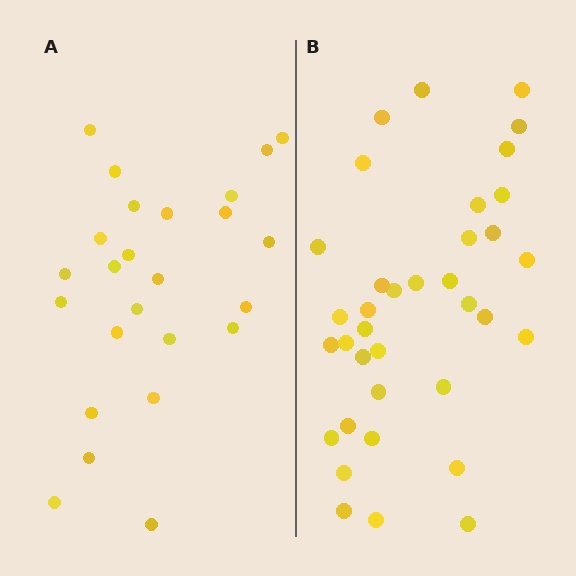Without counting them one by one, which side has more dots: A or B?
Region B (the right region) has more dots.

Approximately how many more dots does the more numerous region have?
Region B has roughly 12 or so more dots than region A.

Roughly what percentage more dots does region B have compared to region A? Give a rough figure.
About 45% more.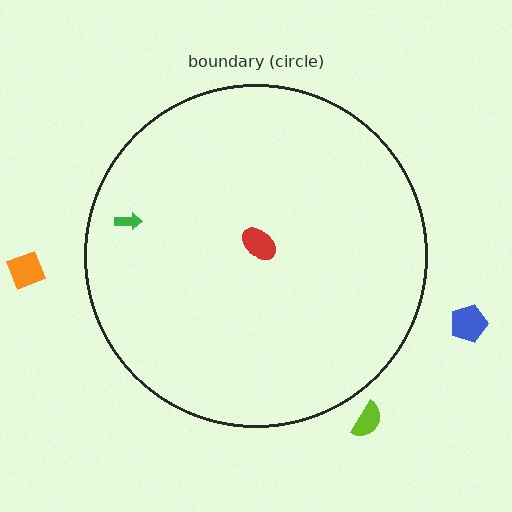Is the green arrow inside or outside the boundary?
Inside.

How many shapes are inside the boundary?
2 inside, 3 outside.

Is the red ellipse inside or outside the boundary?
Inside.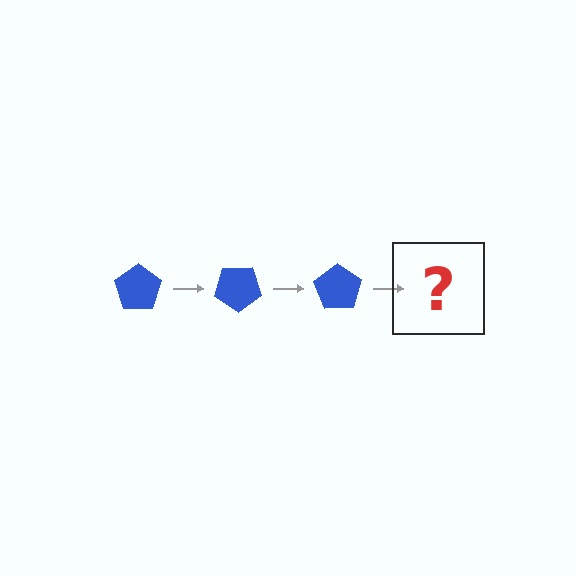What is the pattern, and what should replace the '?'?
The pattern is that the pentagon rotates 35 degrees each step. The '?' should be a blue pentagon rotated 105 degrees.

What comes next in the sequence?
The next element should be a blue pentagon rotated 105 degrees.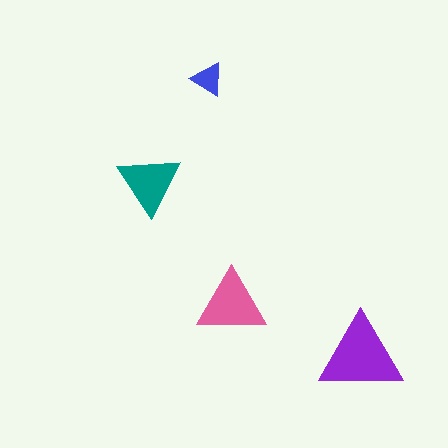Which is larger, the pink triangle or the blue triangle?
The pink one.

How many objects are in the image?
There are 4 objects in the image.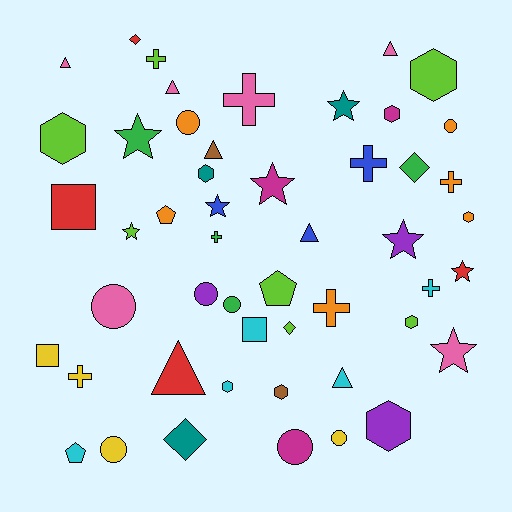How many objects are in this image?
There are 50 objects.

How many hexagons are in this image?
There are 9 hexagons.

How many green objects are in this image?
There are 4 green objects.